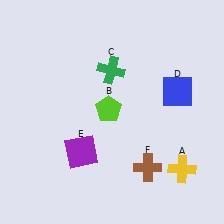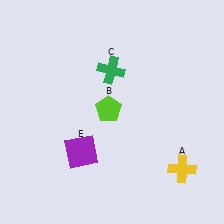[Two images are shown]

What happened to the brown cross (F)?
The brown cross (F) was removed in Image 2. It was in the bottom-right area of Image 1.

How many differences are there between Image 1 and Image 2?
There are 2 differences between the two images.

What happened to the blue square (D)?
The blue square (D) was removed in Image 2. It was in the top-right area of Image 1.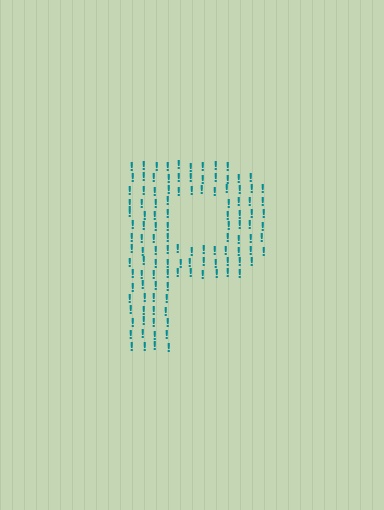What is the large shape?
The large shape is the letter P.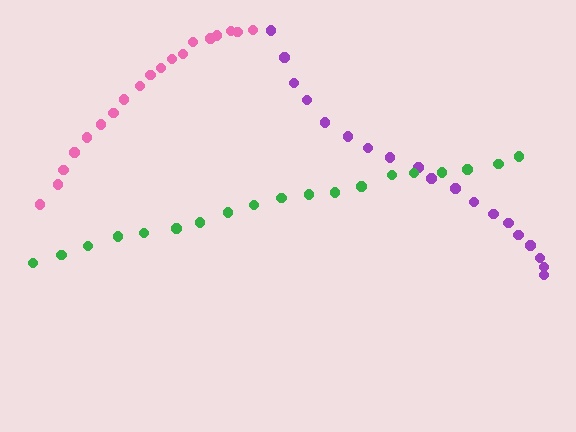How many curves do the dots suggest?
There are 3 distinct paths.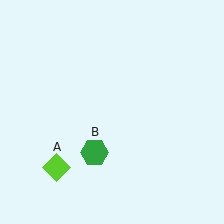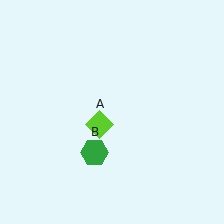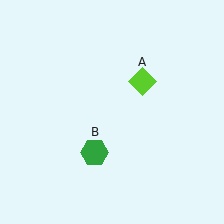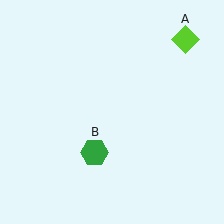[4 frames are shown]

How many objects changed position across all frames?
1 object changed position: lime diamond (object A).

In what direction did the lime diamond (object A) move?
The lime diamond (object A) moved up and to the right.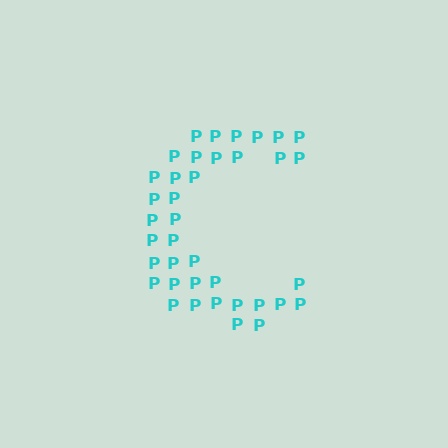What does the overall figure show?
The overall figure shows the letter C.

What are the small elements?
The small elements are letter P's.